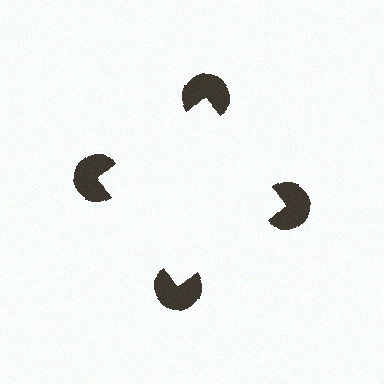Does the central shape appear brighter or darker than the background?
It typically appears slightly brighter than the background, even though no actual brightness change is drawn.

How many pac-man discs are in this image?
There are 4 — one at each vertex of the illusory square.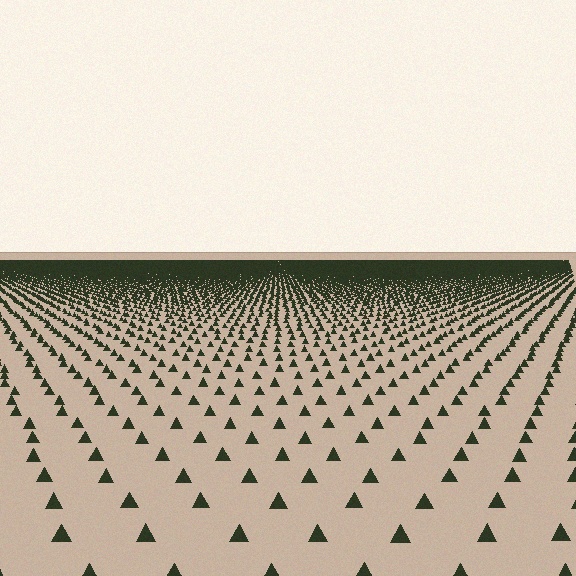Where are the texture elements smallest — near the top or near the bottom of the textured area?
Near the top.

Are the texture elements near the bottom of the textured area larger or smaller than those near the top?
Larger. Near the bottom, elements are closer to the viewer and appear at a bigger on-screen size.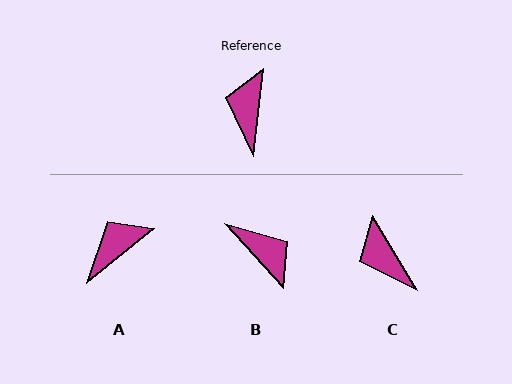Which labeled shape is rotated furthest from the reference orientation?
B, about 131 degrees away.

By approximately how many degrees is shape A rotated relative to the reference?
Approximately 45 degrees clockwise.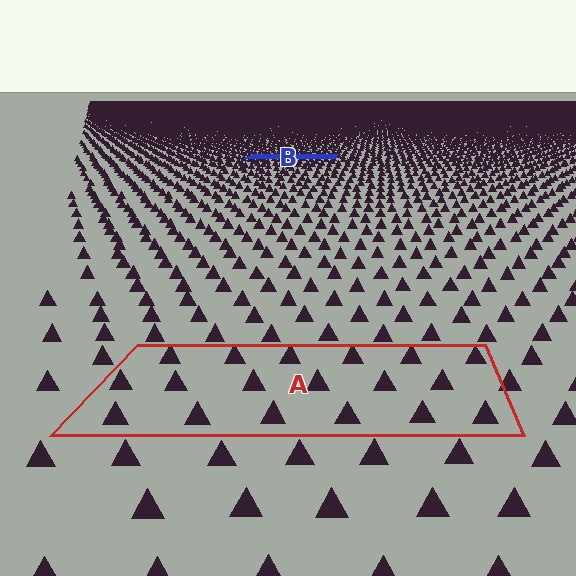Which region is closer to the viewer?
Region A is closer. The texture elements there are larger and more spread out.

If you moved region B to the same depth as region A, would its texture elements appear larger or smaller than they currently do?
They would appear larger. At a closer depth, the same texture elements are projected at a bigger on-screen size.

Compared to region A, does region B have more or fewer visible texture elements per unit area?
Region B has more texture elements per unit area — they are packed more densely because it is farther away.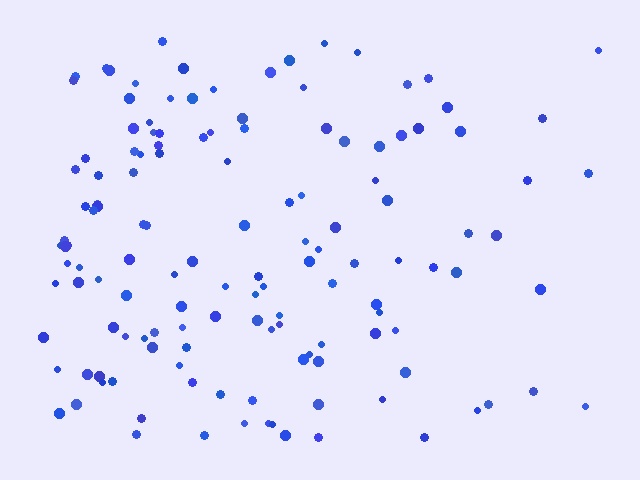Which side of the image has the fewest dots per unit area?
The right.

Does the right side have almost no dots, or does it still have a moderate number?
Still a moderate number, just noticeably fewer than the left.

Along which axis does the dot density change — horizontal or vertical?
Horizontal.